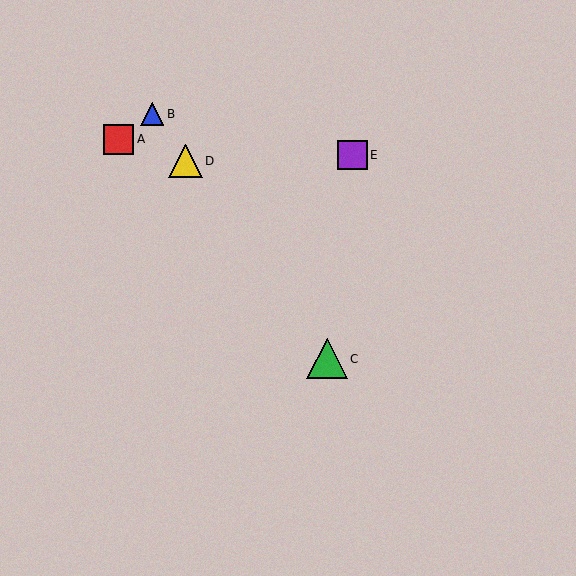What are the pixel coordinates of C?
Object C is at (327, 359).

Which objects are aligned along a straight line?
Objects B, C, D are aligned along a straight line.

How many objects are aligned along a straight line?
3 objects (B, C, D) are aligned along a straight line.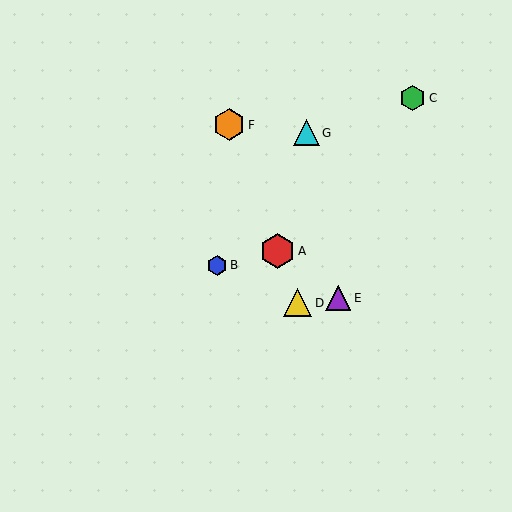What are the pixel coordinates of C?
Object C is at (413, 98).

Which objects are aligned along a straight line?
Objects A, D, F are aligned along a straight line.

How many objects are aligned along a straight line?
3 objects (A, D, F) are aligned along a straight line.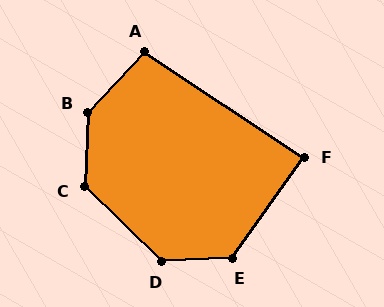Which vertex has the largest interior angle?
B, at approximately 139 degrees.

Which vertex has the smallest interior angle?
F, at approximately 88 degrees.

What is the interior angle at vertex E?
Approximately 128 degrees (obtuse).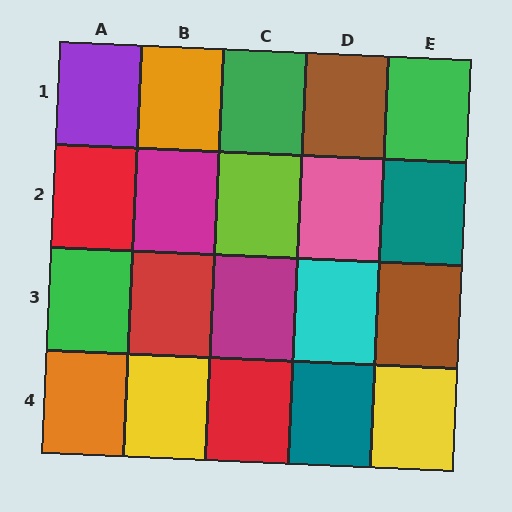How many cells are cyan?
1 cell is cyan.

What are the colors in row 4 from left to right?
Orange, yellow, red, teal, yellow.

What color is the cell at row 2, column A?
Red.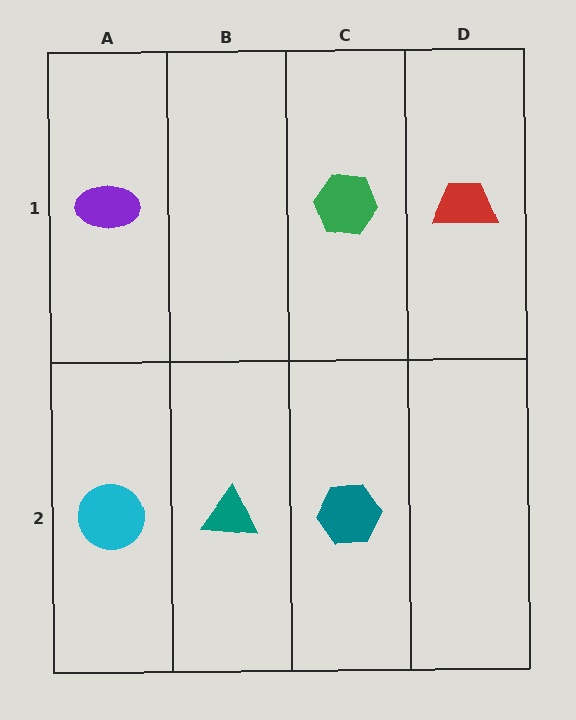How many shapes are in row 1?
3 shapes.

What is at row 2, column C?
A teal hexagon.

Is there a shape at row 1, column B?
No, that cell is empty.